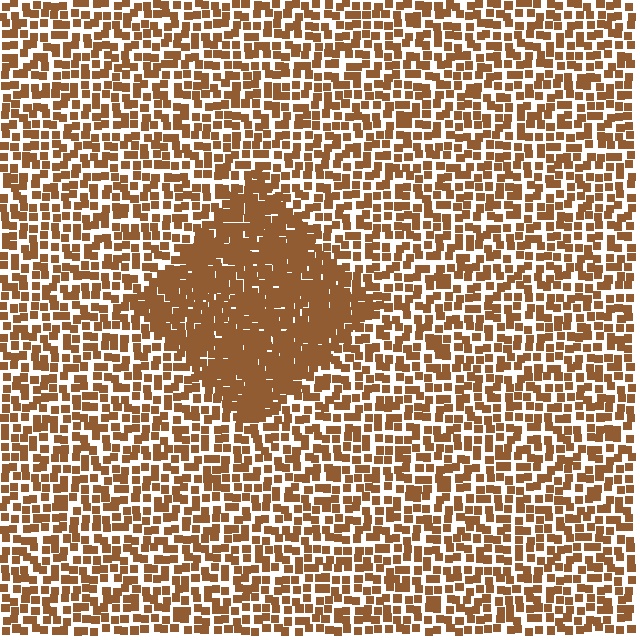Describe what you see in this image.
The image contains small brown elements arranged at two different densities. A diamond-shaped region is visible where the elements are more densely packed than the surrounding area.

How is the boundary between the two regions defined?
The boundary is defined by a change in element density (approximately 2.0x ratio). All elements are the same color, size, and shape.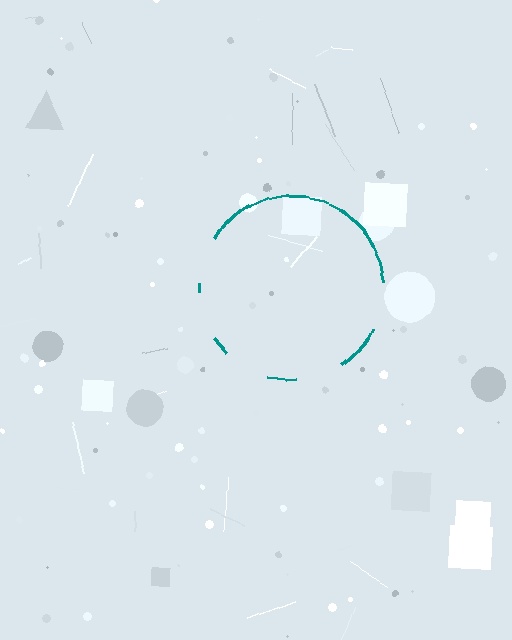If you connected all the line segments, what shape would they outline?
They would outline a circle.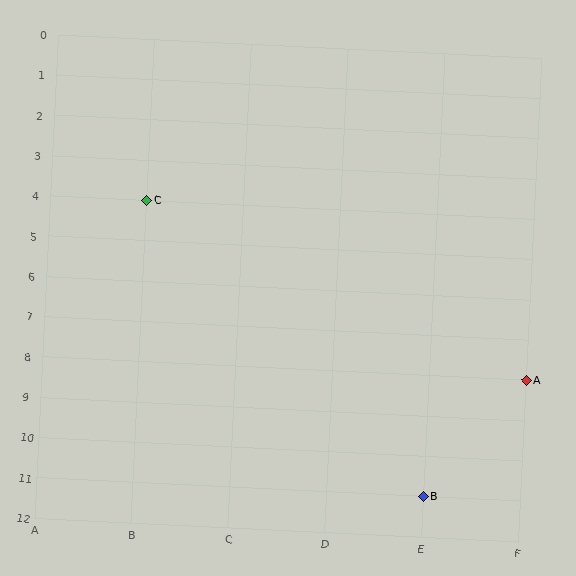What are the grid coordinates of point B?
Point B is at grid coordinates (E, 11).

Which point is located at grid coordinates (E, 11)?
Point B is at (E, 11).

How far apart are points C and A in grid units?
Points C and A are 4 columns and 4 rows apart (about 5.7 grid units diagonally).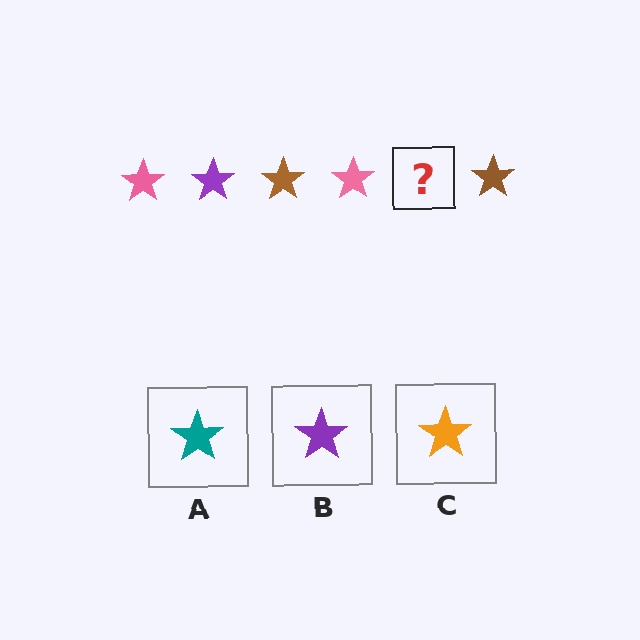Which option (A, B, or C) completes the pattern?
B.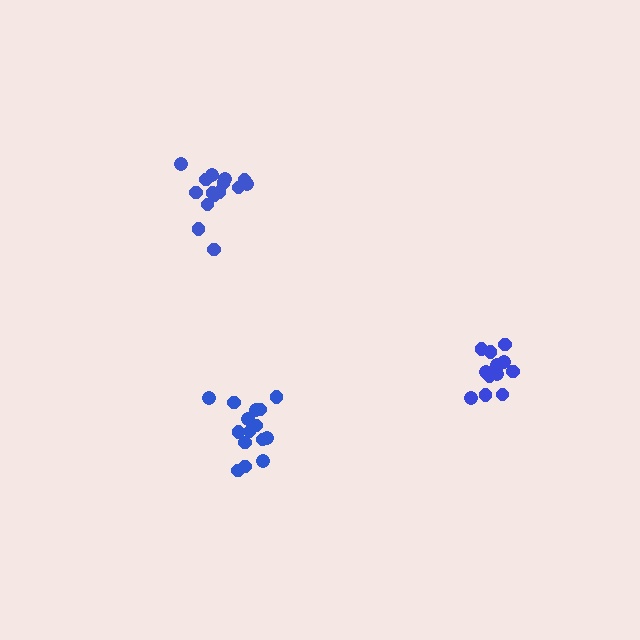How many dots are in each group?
Group 1: 13 dots, Group 2: 15 dots, Group 3: 15 dots (43 total).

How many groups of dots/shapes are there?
There are 3 groups.